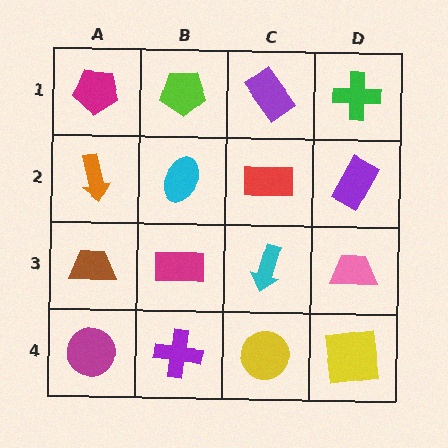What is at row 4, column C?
A yellow circle.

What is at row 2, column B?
A cyan ellipse.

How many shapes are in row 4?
4 shapes.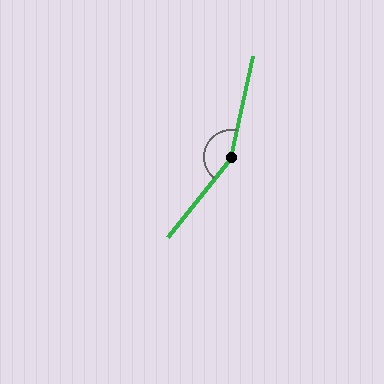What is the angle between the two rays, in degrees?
Approximately 154 degrees.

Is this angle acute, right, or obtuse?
It is obtuse.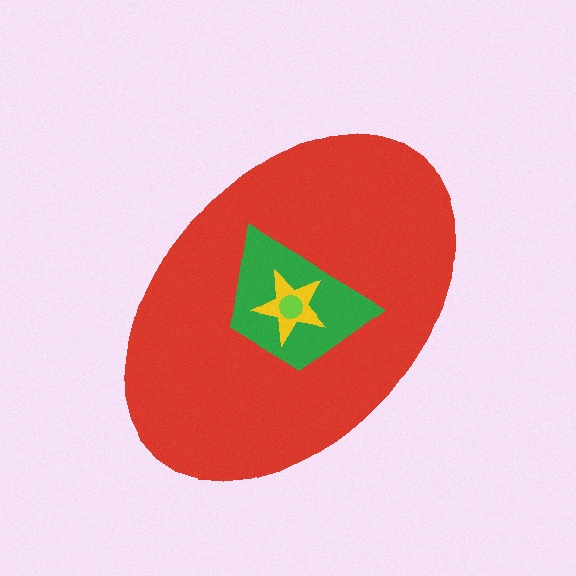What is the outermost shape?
The red ellipse.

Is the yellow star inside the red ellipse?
Yes.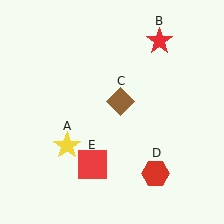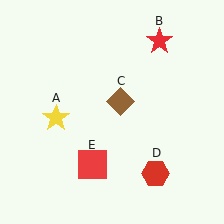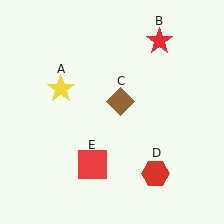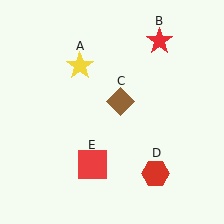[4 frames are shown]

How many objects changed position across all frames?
1 object changed position: yellow star (object A).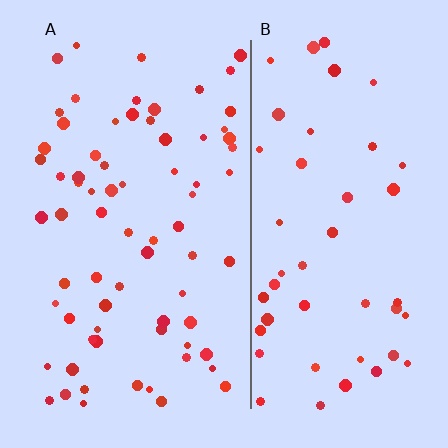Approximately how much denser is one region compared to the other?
Approximately 1.5× — region A over region B.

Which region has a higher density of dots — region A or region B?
A (the left).